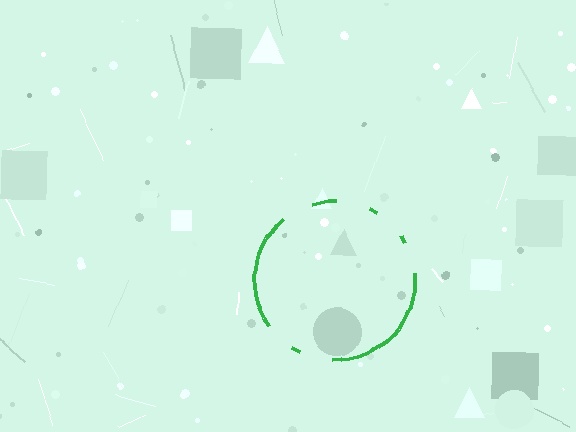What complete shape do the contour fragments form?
The contour fragments form a circle.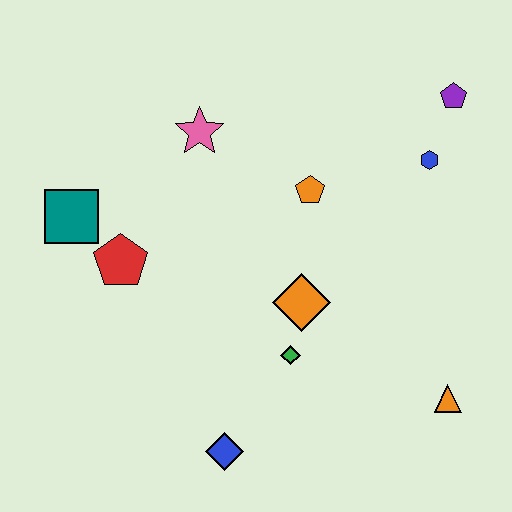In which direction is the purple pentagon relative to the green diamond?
The purple pentagon is above the green diamond.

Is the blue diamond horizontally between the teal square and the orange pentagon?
Yes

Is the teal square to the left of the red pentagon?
Yes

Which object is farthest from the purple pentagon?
The blue diamond is farthest from the purple pentagon.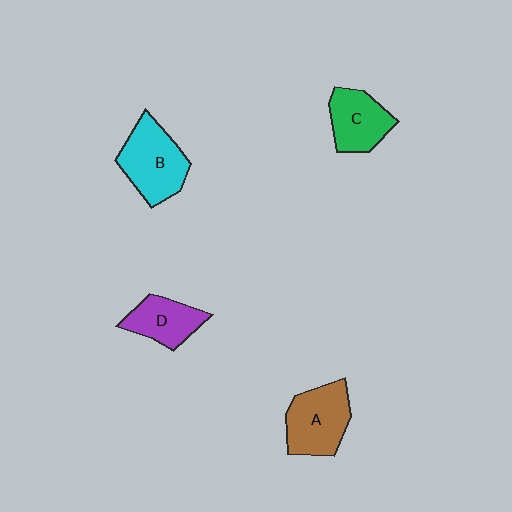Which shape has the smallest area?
Shape D (purple).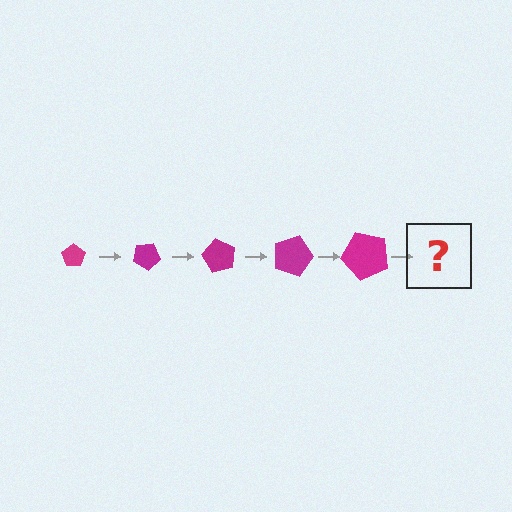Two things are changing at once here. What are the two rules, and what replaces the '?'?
The two rules are that the pentagon grows larger each step and it rotates 30 degrees each step. The '?' should be a pentagon, larger than the previous one and rotated 150 degrees from the start.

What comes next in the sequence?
The next element should be a pentagon, larger than the previous one and rotated 150 degrees from the start.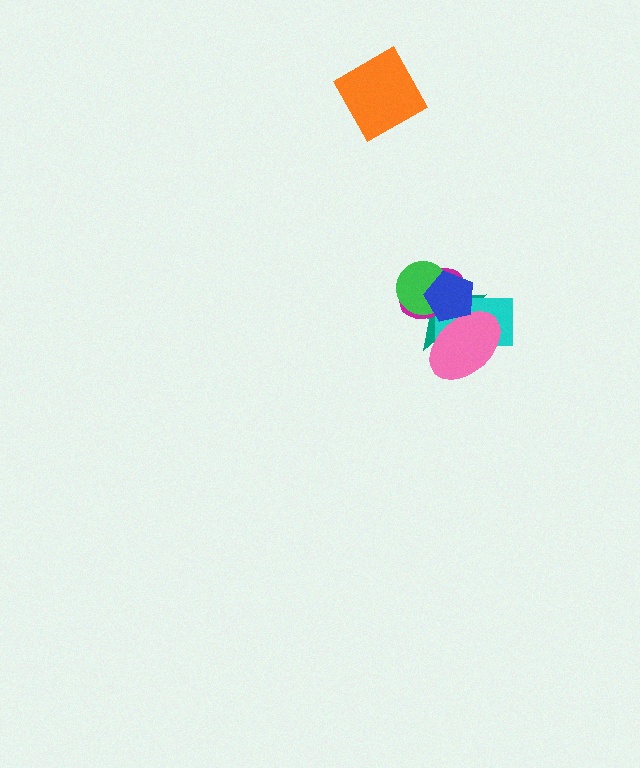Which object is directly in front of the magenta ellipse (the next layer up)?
The green circle is directly in front of the magenta ellipse.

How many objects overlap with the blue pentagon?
5 objects overlap with the blue pentagon.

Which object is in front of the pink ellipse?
The blue pentagon is in front of the pink ellipse.